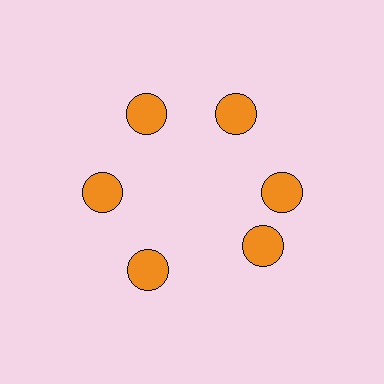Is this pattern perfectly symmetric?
No. The 6 orange circles are arranged in a ring, but one element near the 5 o'clock position is rotated out of alignment along the ring, breaking the 6-fold rotational symmetry.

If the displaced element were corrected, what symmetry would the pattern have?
It would have 6-fold rotational symmetry — the pattern would map onto itself every 60 degrees.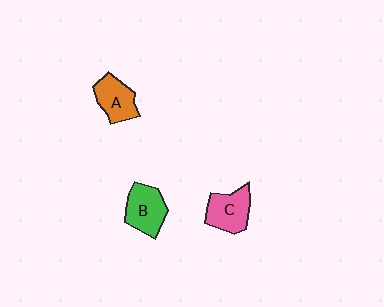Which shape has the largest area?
Shape B (green).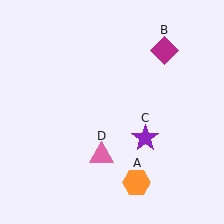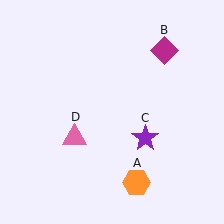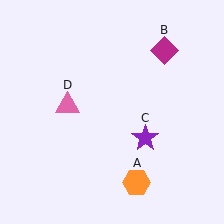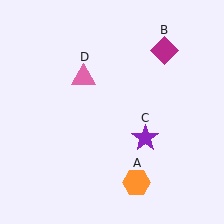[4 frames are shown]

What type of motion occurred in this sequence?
The pink triangle (object D) rotated clockwise around the center of the scene.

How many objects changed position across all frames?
1 object changed position: pink triangle (object D).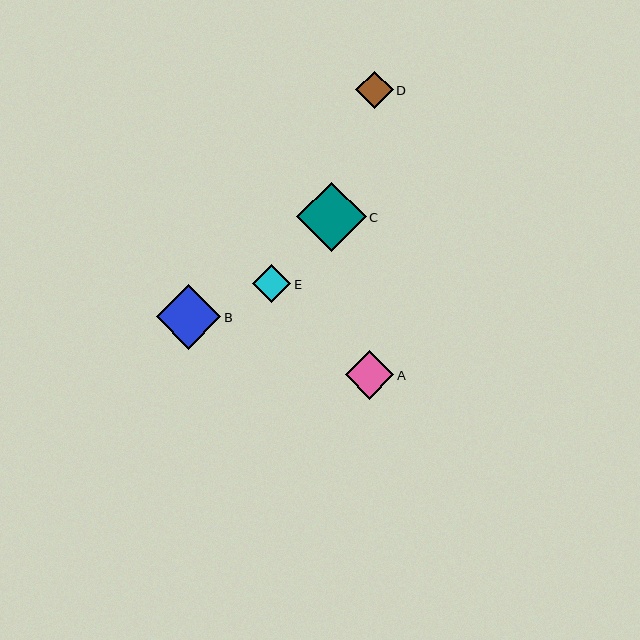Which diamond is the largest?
Diamond C is the largest with a size of approximately 70 pixels.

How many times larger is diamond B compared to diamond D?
Diamond B is approximately 1.7 times the size of diamond D.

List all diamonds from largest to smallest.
From largest to smallest: C, B, A, E, D.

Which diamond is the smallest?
Diamond D is the smallest with a size of approximately 38 pixels.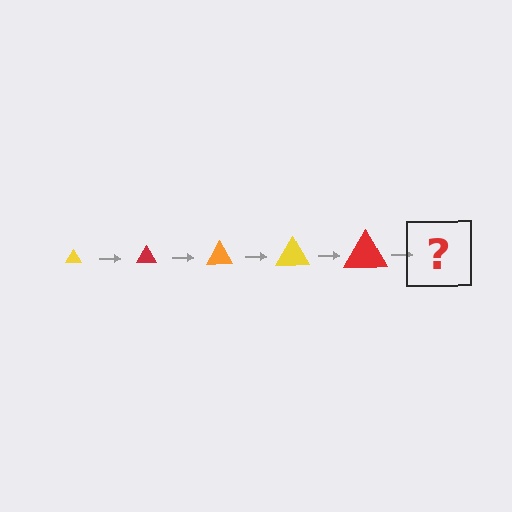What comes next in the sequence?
The next element should be an orange triangle, larger than the previous one.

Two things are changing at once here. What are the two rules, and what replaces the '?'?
The two rules are that the triangle grows larger each step and the color cycles through yellow, red, and orange. The '?' should be an orange triangle, larger than the previous one.